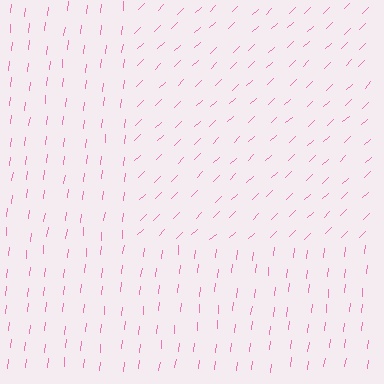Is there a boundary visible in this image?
Yes, there is a texture boundary formed by a change in line orientation.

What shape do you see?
I see a rectangle.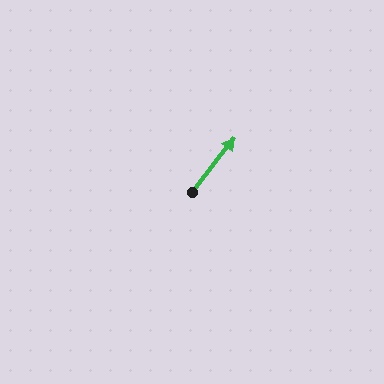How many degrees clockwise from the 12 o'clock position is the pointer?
Approximately 38 degrees.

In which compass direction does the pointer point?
Northeast.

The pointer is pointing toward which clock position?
Roughly 1 o'clock.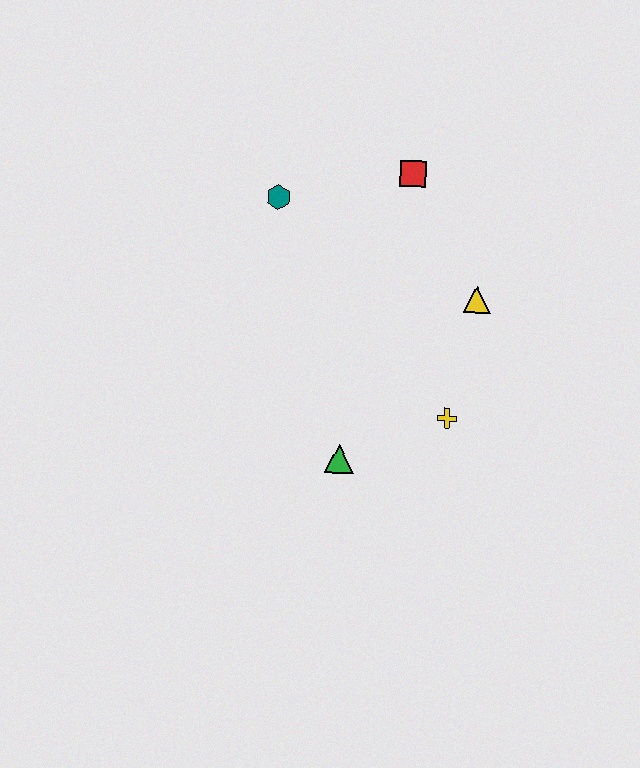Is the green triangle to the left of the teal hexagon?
No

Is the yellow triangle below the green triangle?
No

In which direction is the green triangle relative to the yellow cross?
The green triangle is to the left of the yellow cross.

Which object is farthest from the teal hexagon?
The yellow cross is farthest from the teal hexagon.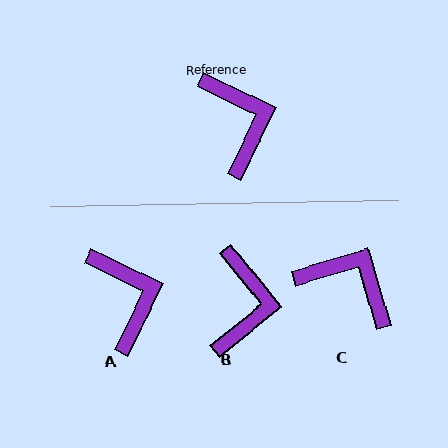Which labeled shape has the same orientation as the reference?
A.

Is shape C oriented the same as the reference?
No, it is off by about 42 degrees.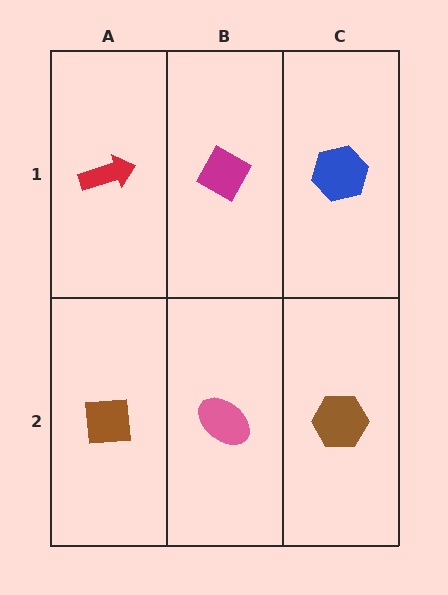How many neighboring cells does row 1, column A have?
2.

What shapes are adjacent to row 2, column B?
A magenta diamond (row 1, column B), a brown square (row 2, column A), a brown hexagon (row 2, column C).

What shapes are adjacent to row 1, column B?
A pink ellipse (row 2, column B), a red arrow (row 1, column A), a blue hexagon (row 1, column C).